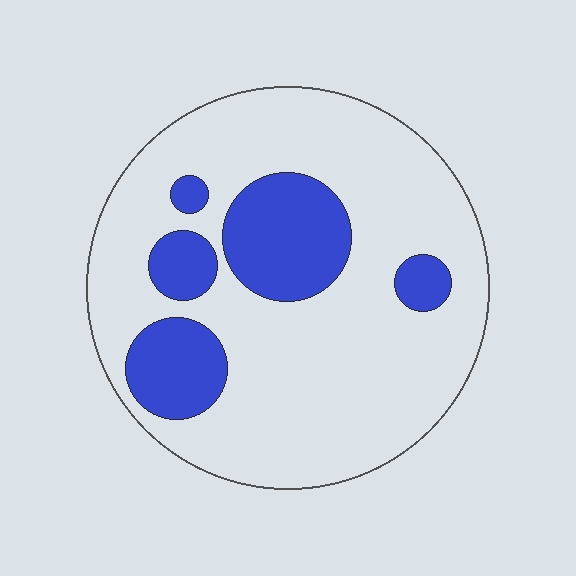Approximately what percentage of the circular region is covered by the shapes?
Approximately 25%.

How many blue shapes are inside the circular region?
5.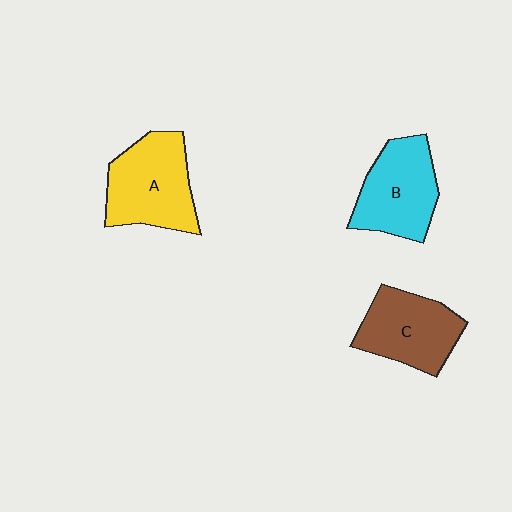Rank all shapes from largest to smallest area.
From largest to smallest: A (yellow), B (cyan), C (brown).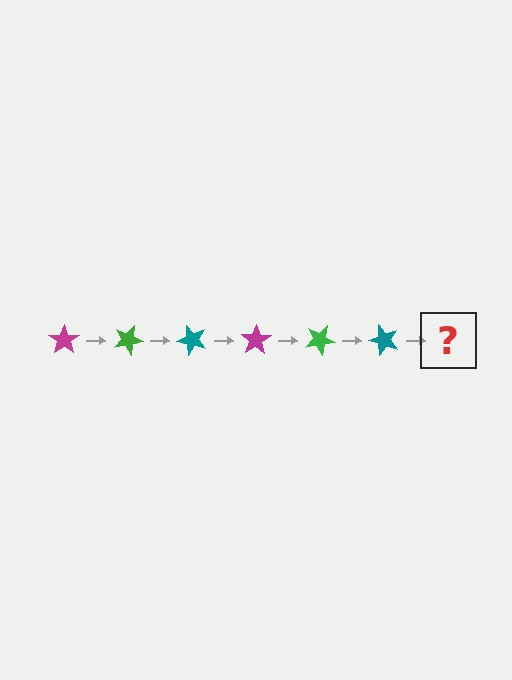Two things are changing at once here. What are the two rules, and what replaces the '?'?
The two rules are that it rotates 25 degrees each step and the color cycles through magenta, green, and teal. The '?' should be a magenta star, rotated 150 degrees from the start.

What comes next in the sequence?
The next element should be a magenta star, rotated 150 degrees from the start.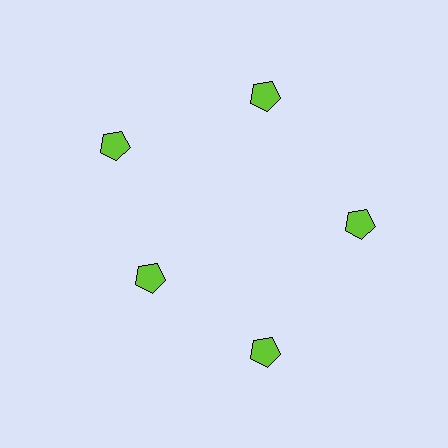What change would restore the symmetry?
The symmetry would be restored by moving it outward, back onto the ring so that all 5 pentagons sit at equal angles and equal distance from the center.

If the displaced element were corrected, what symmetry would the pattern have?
It would have 5-fold rotational symmetry — the pattern would map onto itself every 72 degrees.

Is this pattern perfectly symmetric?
No. The 5 lime pentagons are arranged in a ring, but one element near the 8 o'clock position is pulled inward toward the center, breaking the 5-fold rotational symmetry.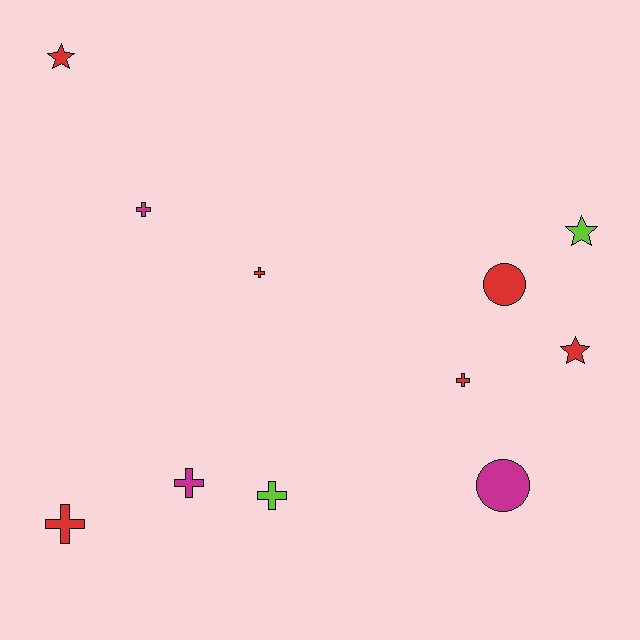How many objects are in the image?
There are 11 objects.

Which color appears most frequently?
Red, with 6 objects.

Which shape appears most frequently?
Cross, with 6 objects.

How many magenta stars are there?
There are no magenta stars.